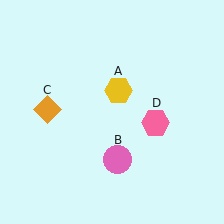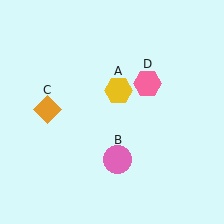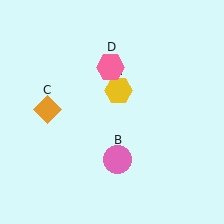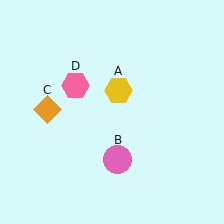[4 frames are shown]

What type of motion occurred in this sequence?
The pink hexagon (object D) rotated counterclockwise around the center of the scene.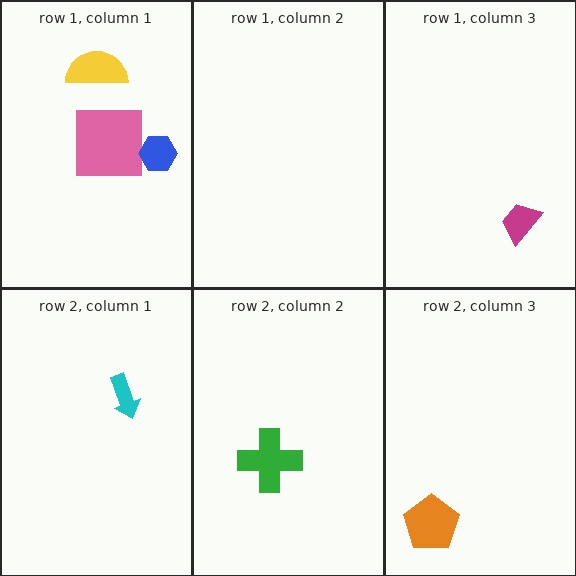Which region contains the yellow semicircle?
The row 1, column 1 region.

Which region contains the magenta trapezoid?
The row 1, column 3 region.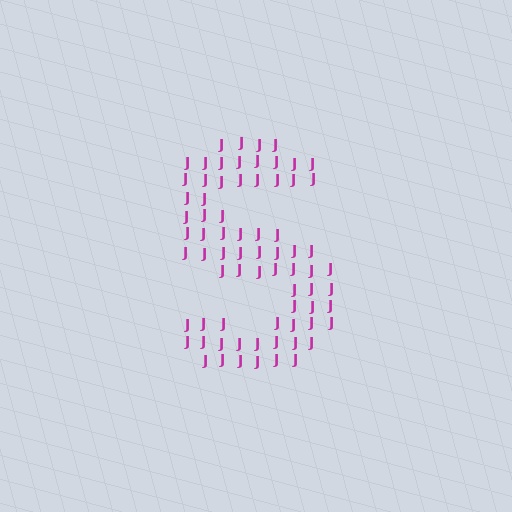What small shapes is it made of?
It is made of small letter J's.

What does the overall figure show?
The overall figure shows the letter S.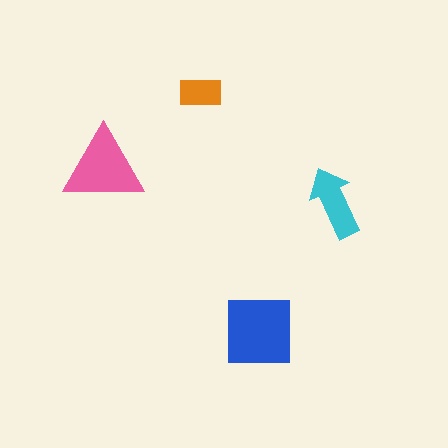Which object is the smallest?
The orange rectangle.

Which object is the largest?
The blue square.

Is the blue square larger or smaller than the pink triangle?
Larger.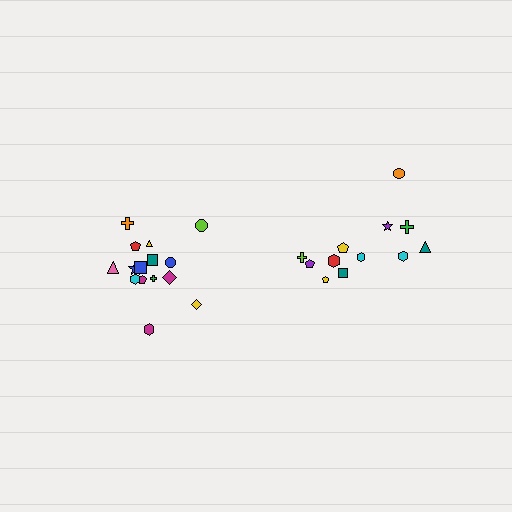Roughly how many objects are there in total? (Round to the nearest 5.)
Roughly 25 objects in total.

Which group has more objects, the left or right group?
The left group.